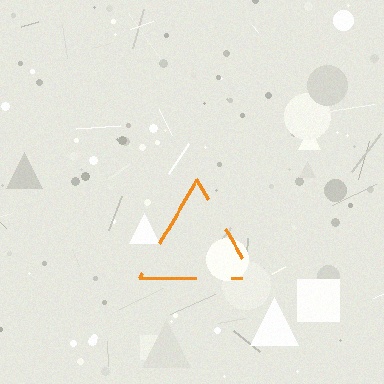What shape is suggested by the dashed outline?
The dashed outline suggests a triangle.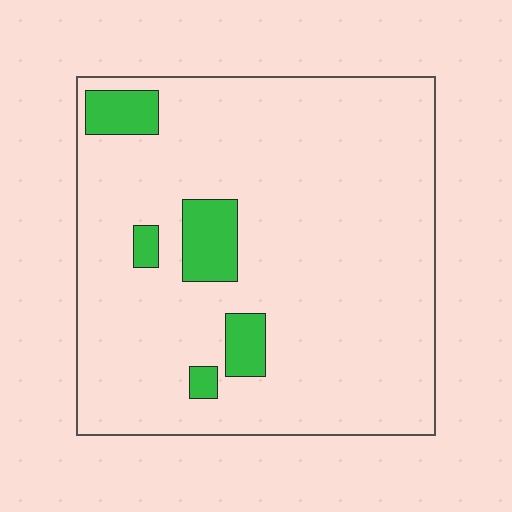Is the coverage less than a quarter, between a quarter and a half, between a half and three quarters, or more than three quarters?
Less than a quarter.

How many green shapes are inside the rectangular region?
5.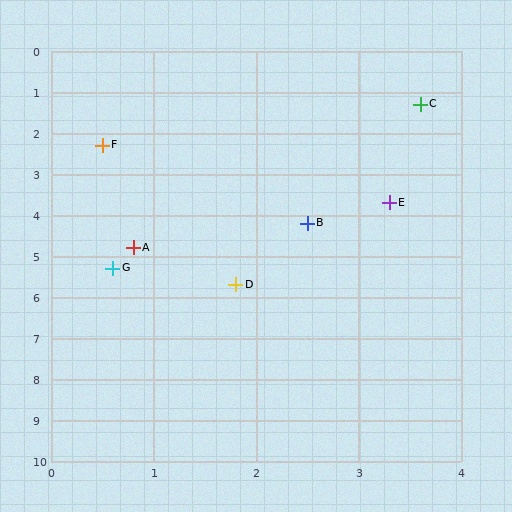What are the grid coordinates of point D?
Point D is at approximately (1.8, 5.7).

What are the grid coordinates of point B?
Point B is at approximately (2.5, 4.2).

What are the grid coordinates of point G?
Point G is at approximately (0.6, 5.3).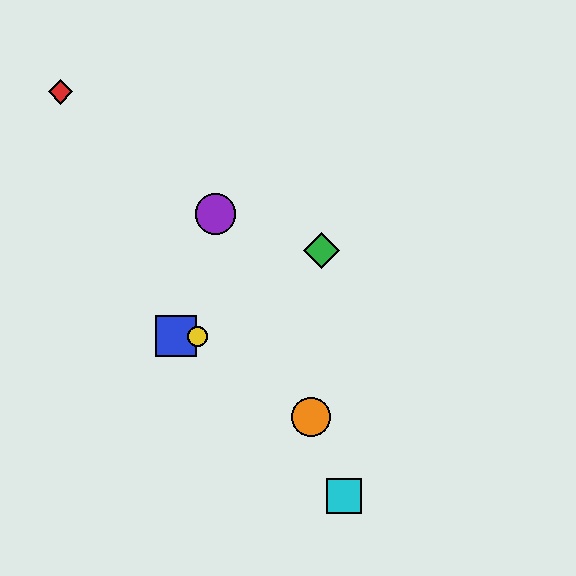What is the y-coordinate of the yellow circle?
The yellow circle is at y≈336.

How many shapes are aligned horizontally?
2 shapes (the blue square, the yellow circle) are aligned horizontally.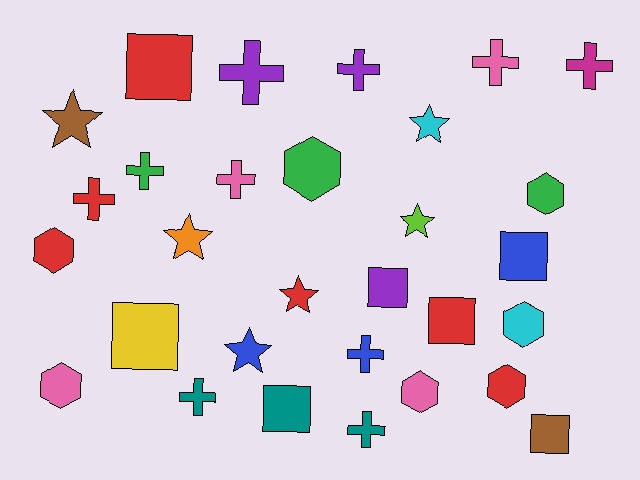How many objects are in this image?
There are 30 objects.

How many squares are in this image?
There are 7 squares.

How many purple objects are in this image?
There are 3 purple objects.